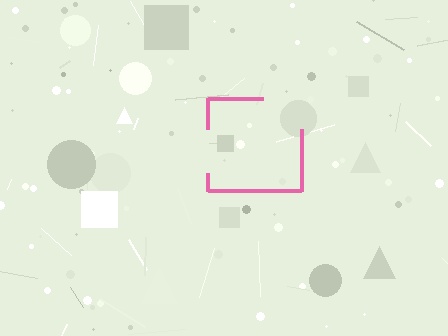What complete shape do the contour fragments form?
The contour fragments form a square.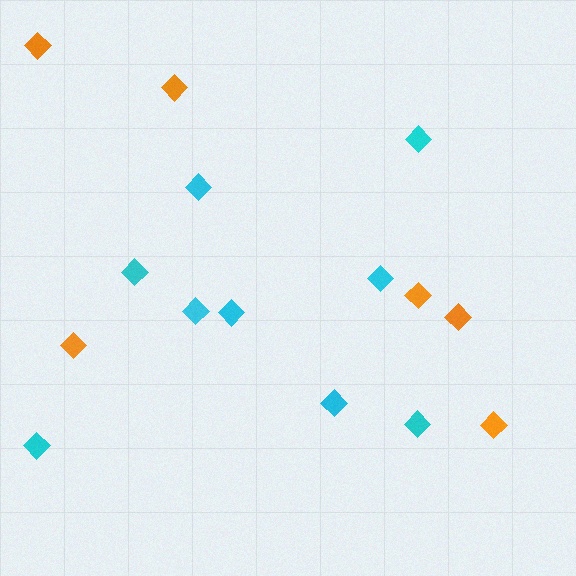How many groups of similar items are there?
There are 2 groups: one group of orange diamonds (6) and one group of cyan diamonds (9).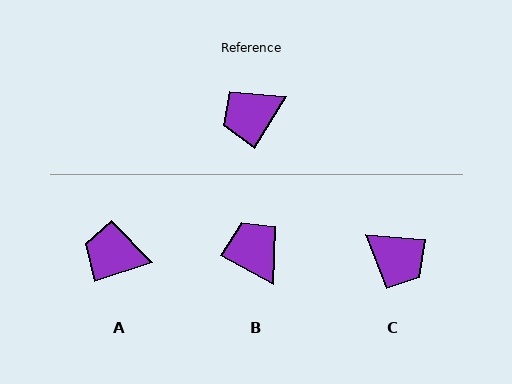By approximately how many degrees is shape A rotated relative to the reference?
Approximately 40 degrees clockwise.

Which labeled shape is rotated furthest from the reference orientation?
C, about 117 degrees away.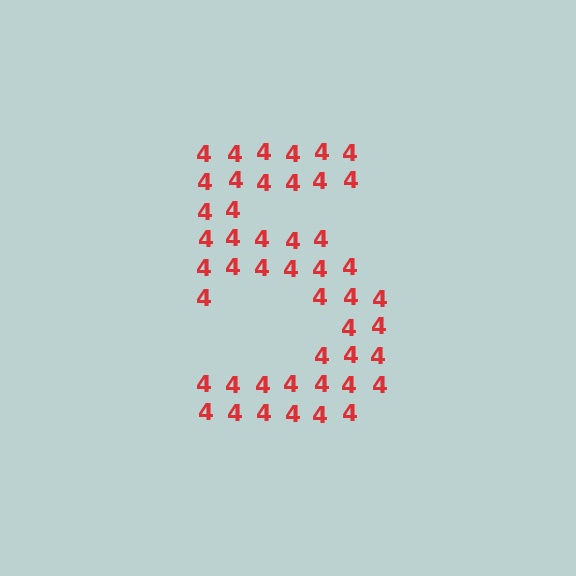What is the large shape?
The large shape is the digit 5.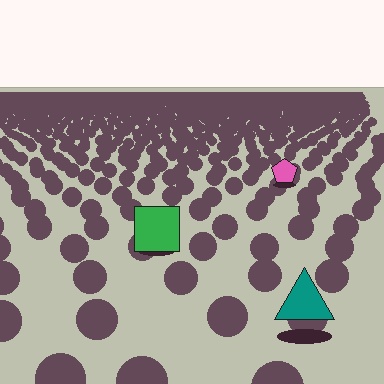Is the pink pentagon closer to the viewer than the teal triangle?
No. The teal triangle is closer — you can tell from the texture gradient: the ground texture is coarser near it.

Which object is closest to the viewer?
The teal triangle is closest. The texture marks near it are larger and more spread out.